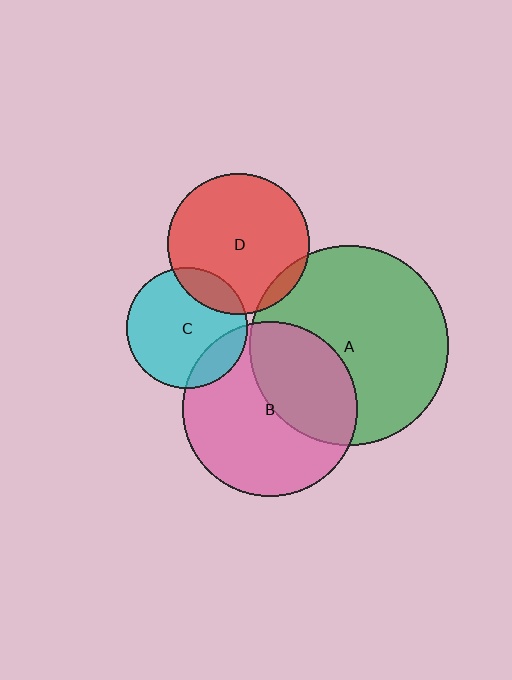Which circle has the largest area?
Circle A (green).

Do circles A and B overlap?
Yes.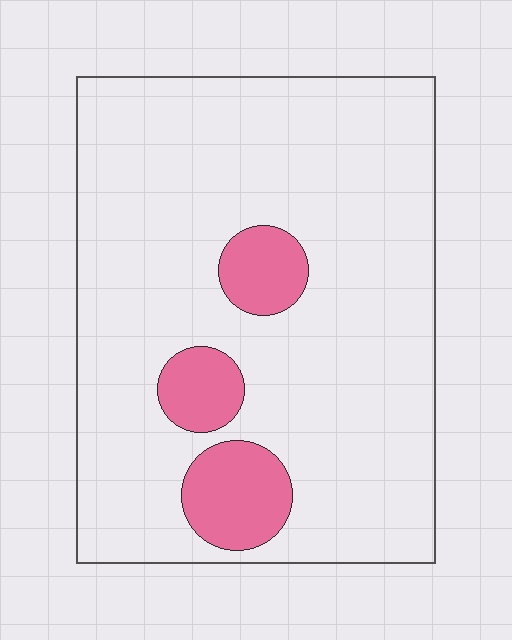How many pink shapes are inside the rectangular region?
3.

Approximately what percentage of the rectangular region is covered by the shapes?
Approximately 15%.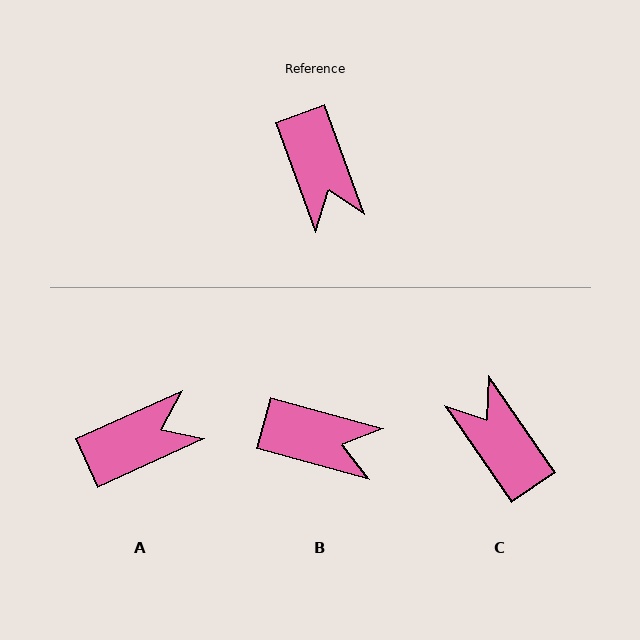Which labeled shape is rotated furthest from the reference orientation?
C, about 165 degrees away.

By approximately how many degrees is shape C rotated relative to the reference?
Approximately 165 degrees clockwise.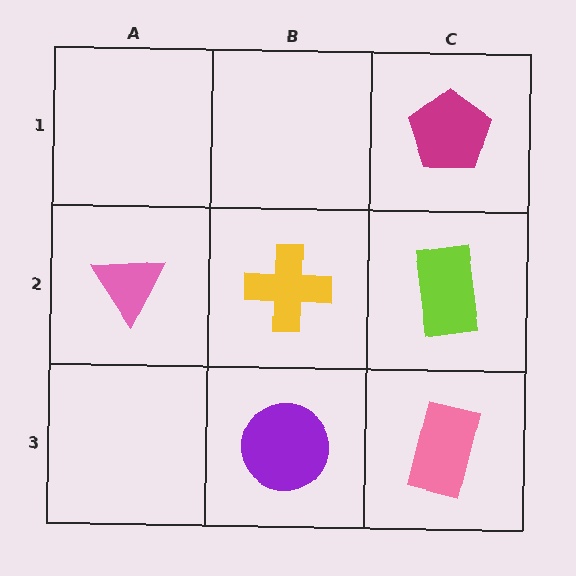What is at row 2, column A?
A pink triangle.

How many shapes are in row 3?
2 shapes.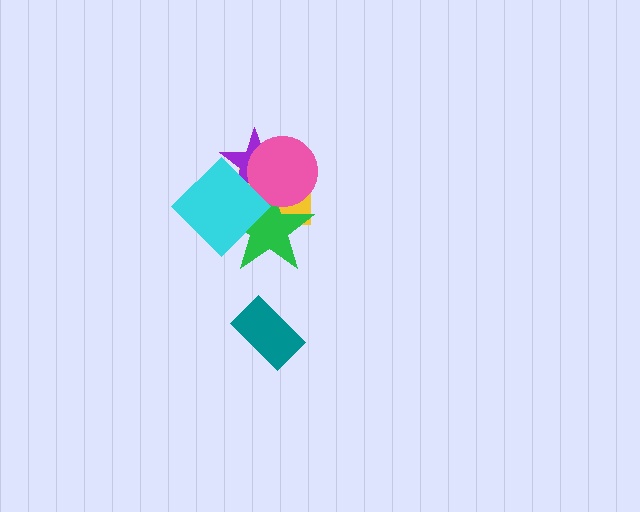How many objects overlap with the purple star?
4 objects overlap with the purple star.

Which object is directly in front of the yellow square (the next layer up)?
The green star is directly in front of the yellow square.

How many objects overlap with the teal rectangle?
0 objects overlap with the teal rectangle.